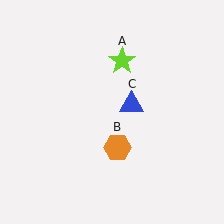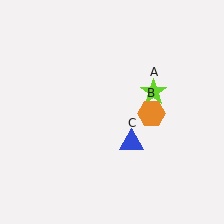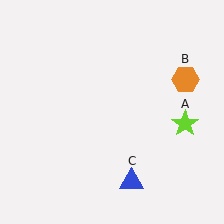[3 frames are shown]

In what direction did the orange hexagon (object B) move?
The orange hexagon (object B) moved up and to the right.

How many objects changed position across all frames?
3 objects changed position: lime star (object A), orange hexagon (object B), blue triangle (object C).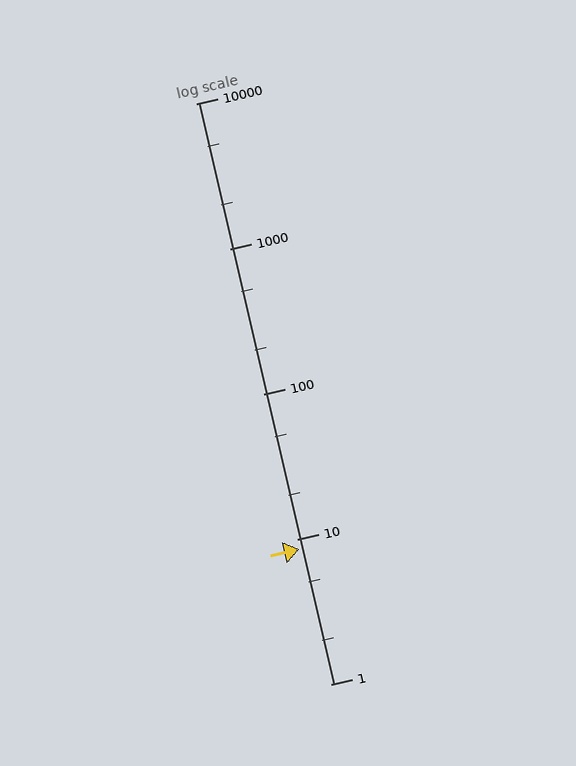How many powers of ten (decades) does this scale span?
The scale spans 4 decades, from 1 to 10000.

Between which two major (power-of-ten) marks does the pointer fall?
The pointer is between 1 and 10.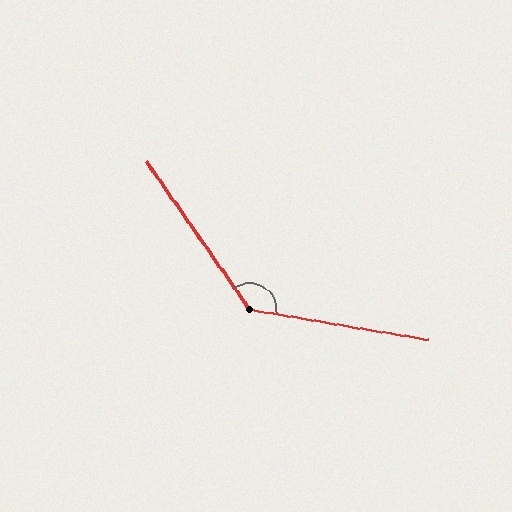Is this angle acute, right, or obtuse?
It is obtuse.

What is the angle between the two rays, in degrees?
Approximately 135 degrees.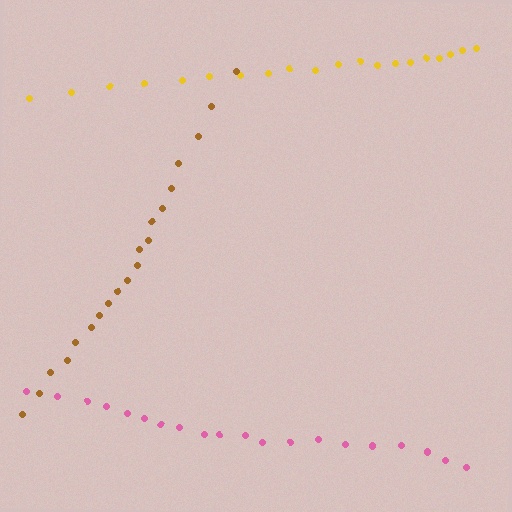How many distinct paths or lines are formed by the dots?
There are 3 distinct paths.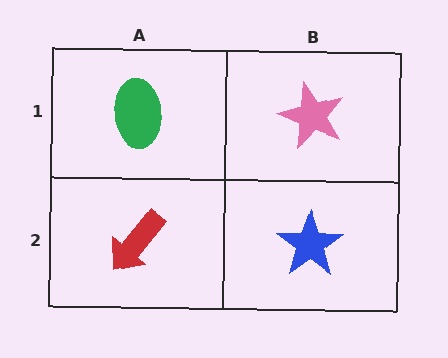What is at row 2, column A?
A red arrow.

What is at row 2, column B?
A blue star.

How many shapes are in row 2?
2 shapes.